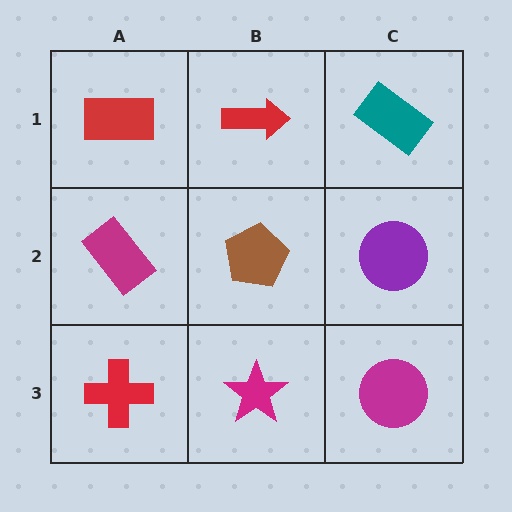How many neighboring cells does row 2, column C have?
3.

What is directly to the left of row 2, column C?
A brown pentagon.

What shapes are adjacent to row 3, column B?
A brown pentagon (row 2, column B), a red cross (row 3, column A), a magenta circle (row 3, column C).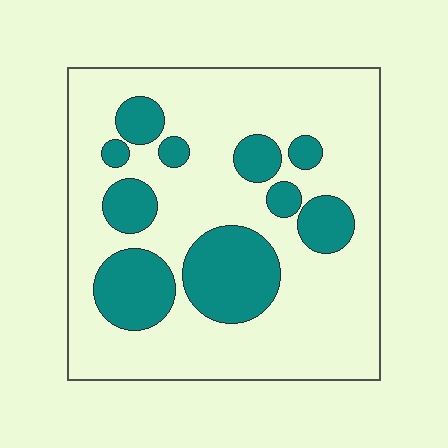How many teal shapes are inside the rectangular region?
10.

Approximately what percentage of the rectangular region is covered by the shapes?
Approximately 25%.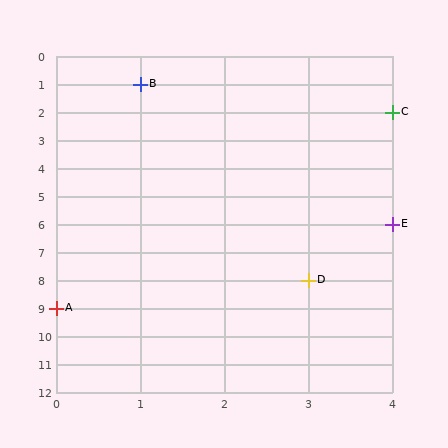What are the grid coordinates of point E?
Point E is at grid coordinates (4, 6).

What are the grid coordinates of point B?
Point B is at grid coordinates (1, 1).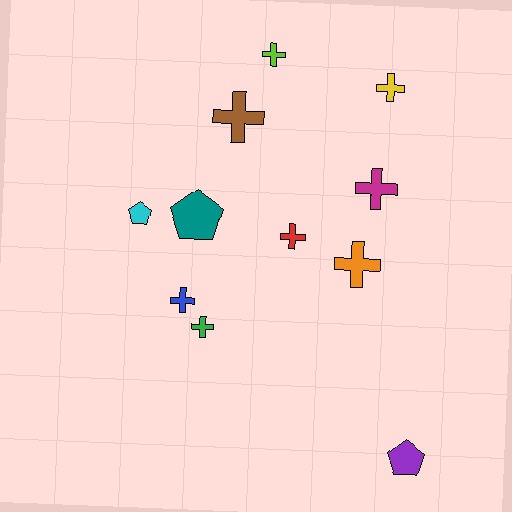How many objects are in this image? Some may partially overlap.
There are 11 objects.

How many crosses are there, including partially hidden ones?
There are 8 crosses.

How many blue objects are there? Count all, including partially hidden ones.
There is 1 blue object.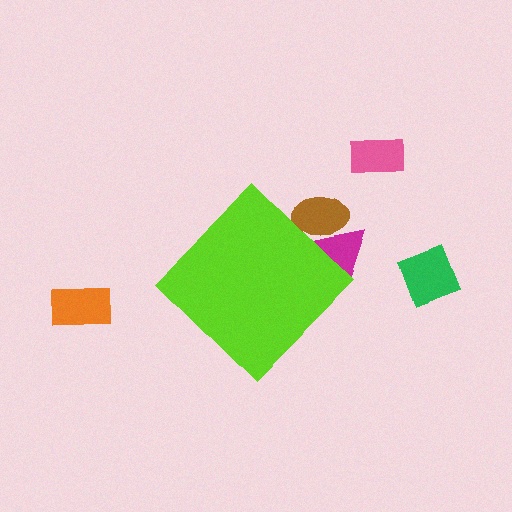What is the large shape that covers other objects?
A lime diamond.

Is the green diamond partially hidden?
No, the green diamond is fully visible.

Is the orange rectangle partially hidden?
No, the orange rectangle is fully visible.